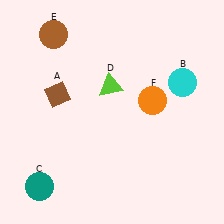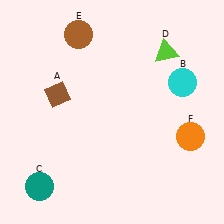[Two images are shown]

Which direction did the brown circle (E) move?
The brown circle (E) moved right.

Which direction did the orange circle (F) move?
The orange circle (F) moved right.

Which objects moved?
The objects that moved are: the lime triangle (D), the brown circle (E), the orange circle (F).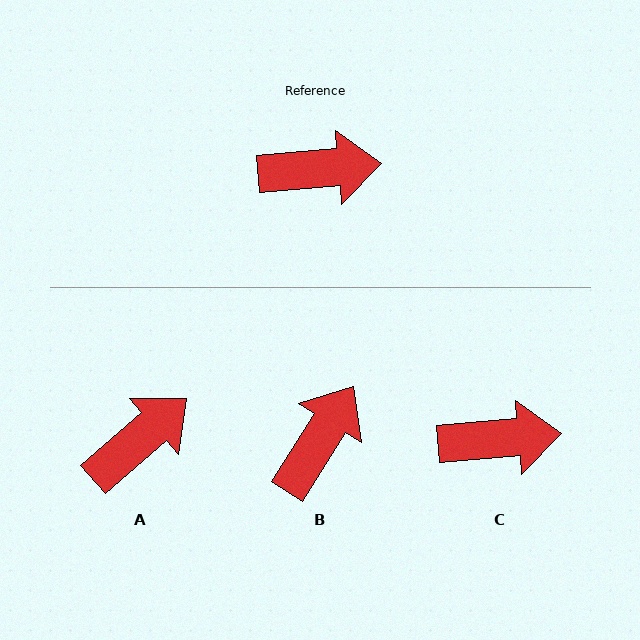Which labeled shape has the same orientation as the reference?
C.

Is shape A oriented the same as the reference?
No, it is off by about 36 degrees.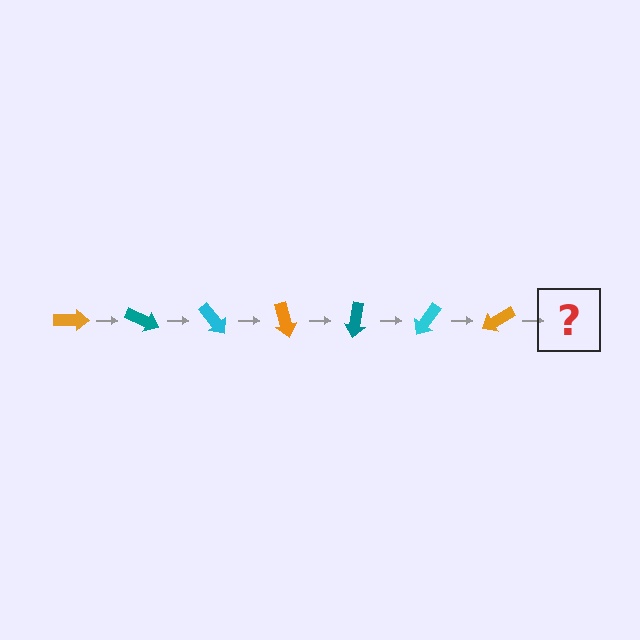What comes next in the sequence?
The next element should be a teal arrow, rotated 175 degrees from the start.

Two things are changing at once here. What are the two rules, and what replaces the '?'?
The two rules are that it rotates 25 degrees each step and the color cycles through orange, teal, and cyan. The '?' should be a teal arrow, rotated 175 degrees from the start.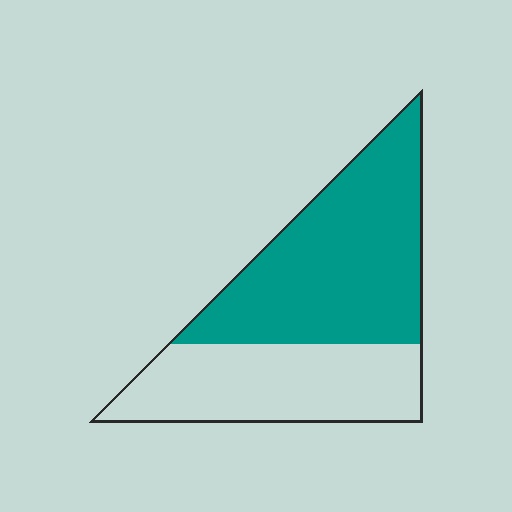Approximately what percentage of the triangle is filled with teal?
Approximately 60%.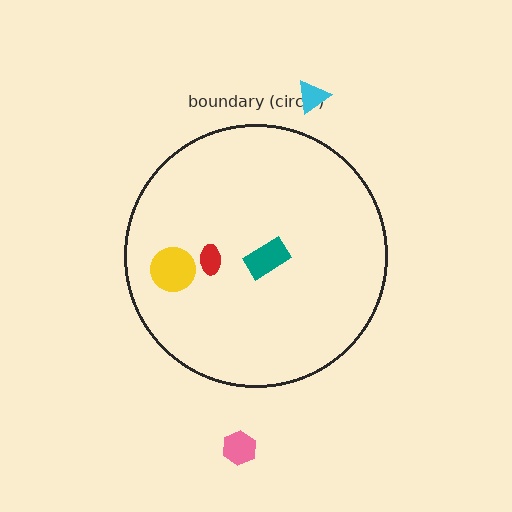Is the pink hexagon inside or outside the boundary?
Outside.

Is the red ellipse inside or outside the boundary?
Inside.